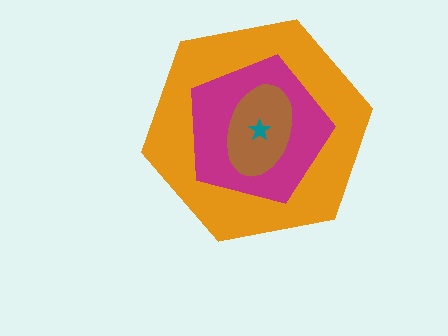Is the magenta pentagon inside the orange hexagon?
Yes.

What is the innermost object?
The teal star.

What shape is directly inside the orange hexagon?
The magenta pentagon.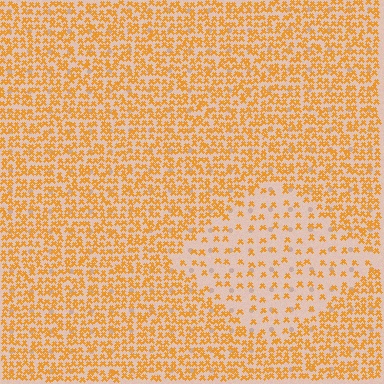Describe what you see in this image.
The image contains small orange elements arranged at two different densities. A diamond-shaped region is visible where the elements are less densely packed than the surrounding area.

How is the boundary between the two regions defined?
The boundary is defined by a change in element density (approximately 2.7x ratio). All elements are the same color, size, and shape.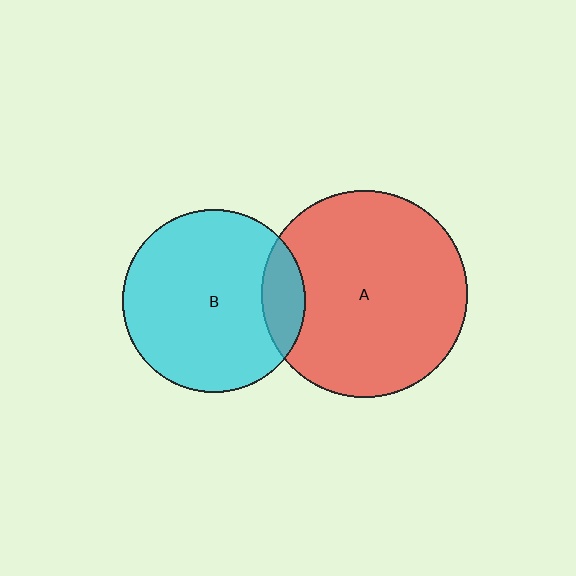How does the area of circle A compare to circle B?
Approximately 1.3 times.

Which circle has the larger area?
Circle A (red).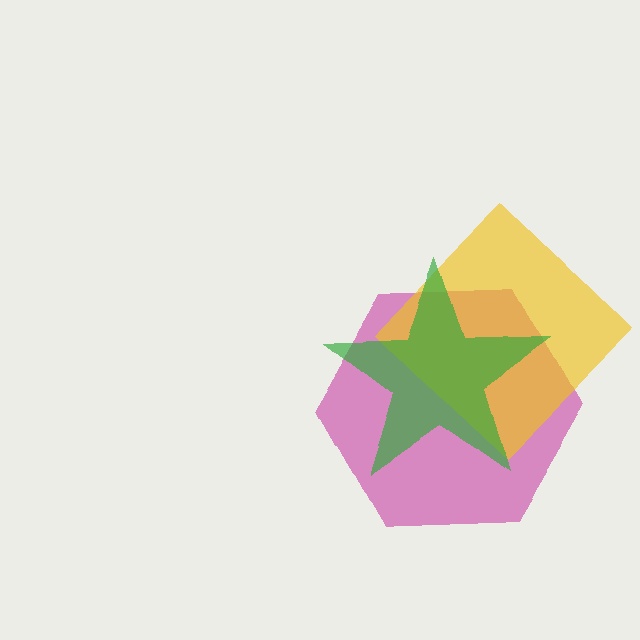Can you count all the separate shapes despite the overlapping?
Yes, there are 3 separate shapes.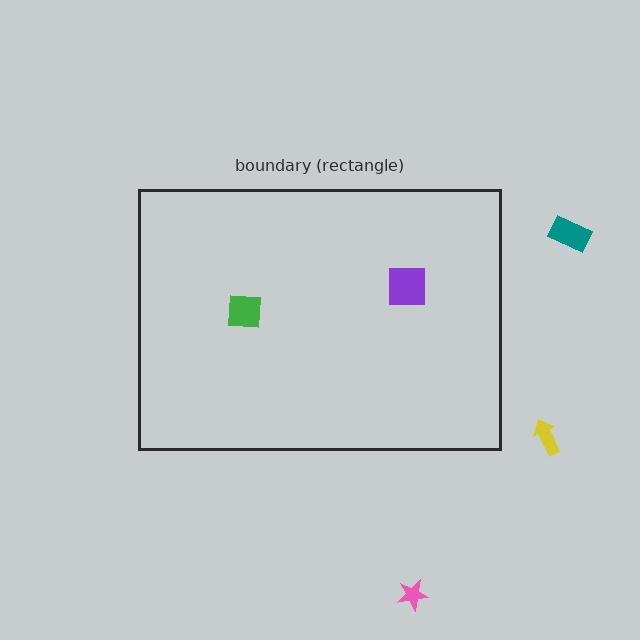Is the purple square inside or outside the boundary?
Inside.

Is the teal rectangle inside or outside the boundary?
Outside.